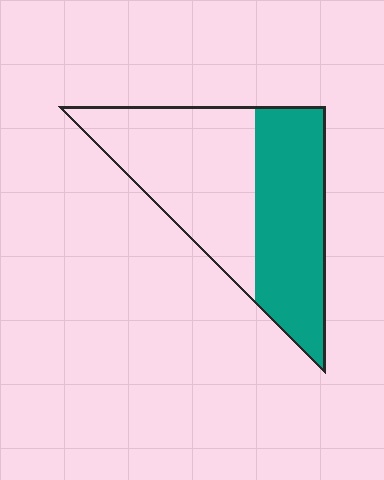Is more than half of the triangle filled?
No.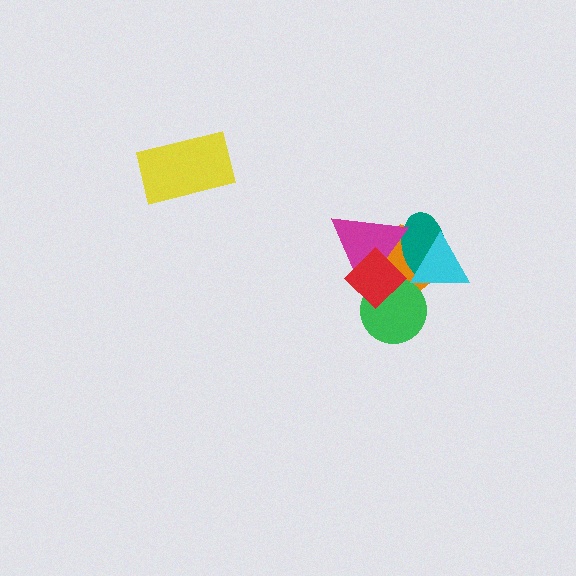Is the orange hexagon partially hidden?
Yes, it is partially covered by another shape.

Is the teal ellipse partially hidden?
Yes, it is partially covered by another shape.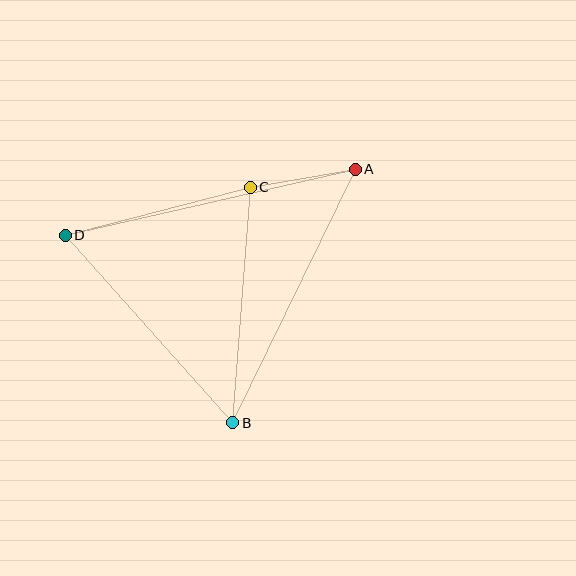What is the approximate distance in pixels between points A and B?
The distance between A and B is approximately 282 pixels.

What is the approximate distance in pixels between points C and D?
The distance between C and D is approximately 191 pixels.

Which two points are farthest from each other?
Points A and D are farthest from each other.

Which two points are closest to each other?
Points A and C are closest to each other.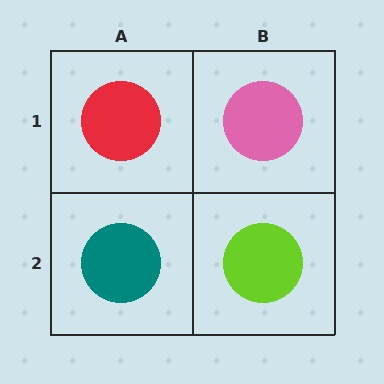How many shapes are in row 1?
2 shapes.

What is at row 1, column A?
A red circle.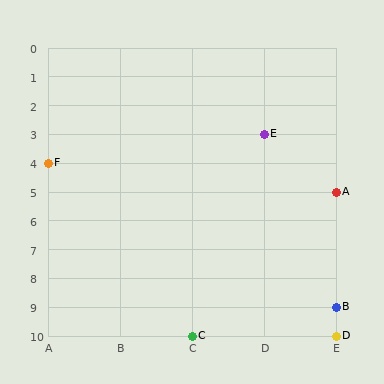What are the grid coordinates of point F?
Point F is at grid coordinates (A, 4).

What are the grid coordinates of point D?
Point D is at grid coordinates (E, 10).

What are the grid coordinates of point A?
Point A is at grid coordinates (E, 5).